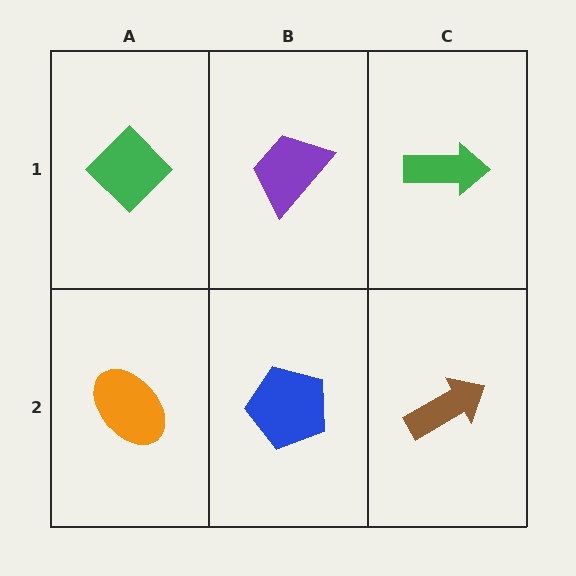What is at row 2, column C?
A brown arrow.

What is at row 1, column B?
A purple trapezoid.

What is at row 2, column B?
A blue pentagon.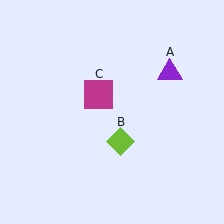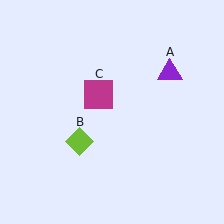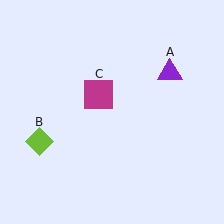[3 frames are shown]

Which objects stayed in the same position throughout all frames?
Purple triangle (object A) and magenta square (object C) remained stationary.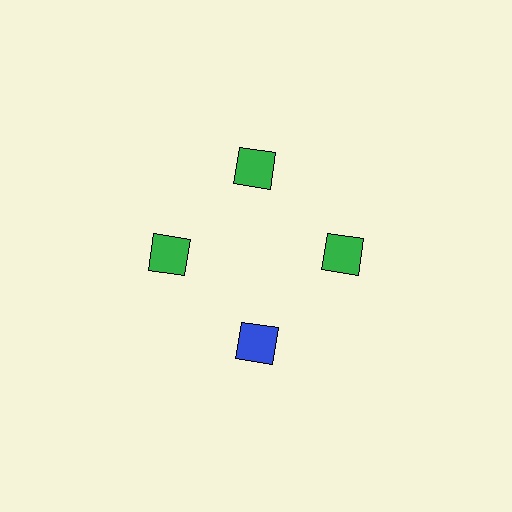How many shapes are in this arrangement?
There are 4 shapes arranged in a ring pattern.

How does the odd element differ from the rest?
It has a different color: blue instead of green.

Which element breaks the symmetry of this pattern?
The blue square at roughly the 6 o'clock position breaks the symmetry. All other shapes are green squares.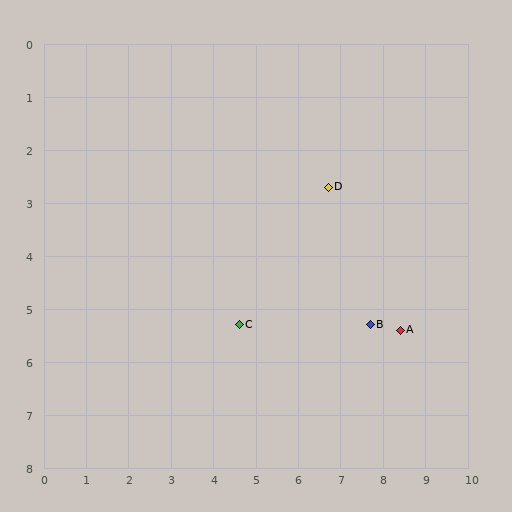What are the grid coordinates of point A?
Point A is at approximately (8.4, 5.4).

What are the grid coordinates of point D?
Point D is at approximately (6.7, 2.7).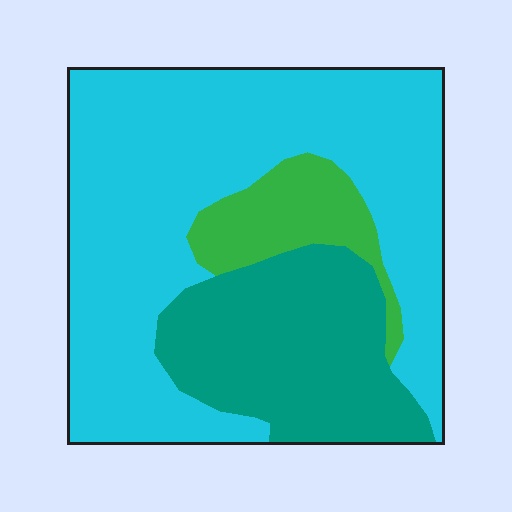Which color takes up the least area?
Green, at roughly 10%.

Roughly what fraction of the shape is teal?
Teal takes up between a quarter and a half of the shape.